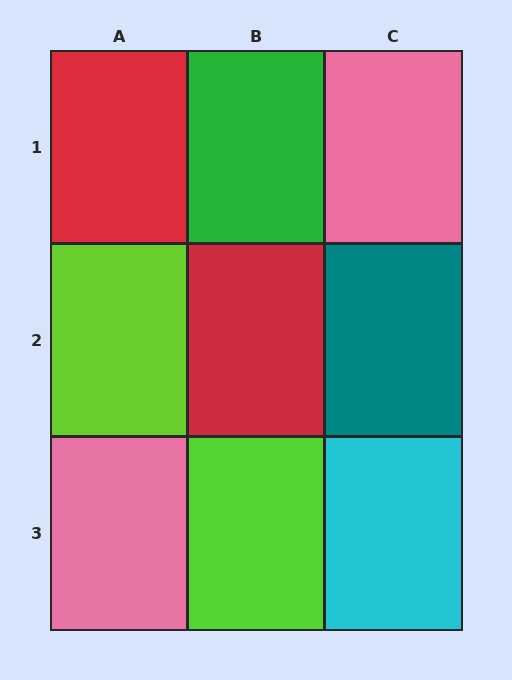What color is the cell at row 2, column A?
Lime.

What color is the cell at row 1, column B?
Green.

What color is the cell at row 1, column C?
Pink.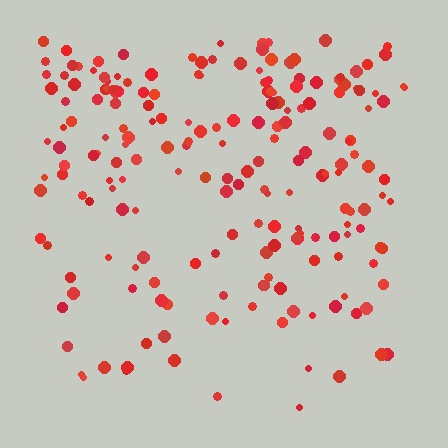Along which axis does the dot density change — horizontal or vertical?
Vertical.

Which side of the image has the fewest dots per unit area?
The bottom.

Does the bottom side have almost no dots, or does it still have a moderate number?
Still a moderate number, just noticeably fewer than the top.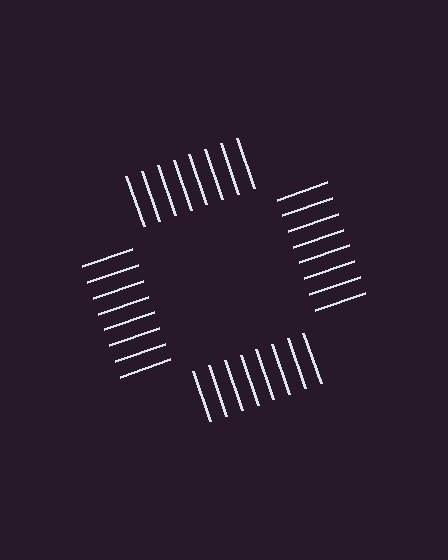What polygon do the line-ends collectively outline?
An illusory square — the line segments terminate on its edges but no continuous stroke is drawn.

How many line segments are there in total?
32 — 8 along each of the 4 edges.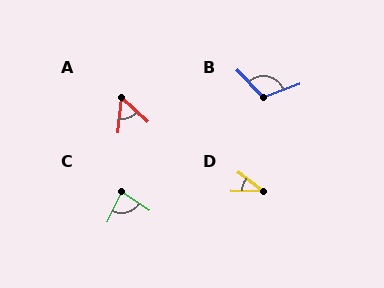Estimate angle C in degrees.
Approximately 81 degrees.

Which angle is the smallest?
D, at approximately 37 degrees.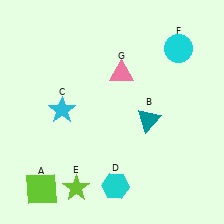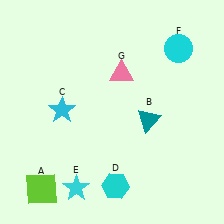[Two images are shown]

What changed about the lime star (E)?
In Image 1, E is lime. In Image 2, it changed to cyan.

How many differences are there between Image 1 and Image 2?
There is 1 difference between the two images.